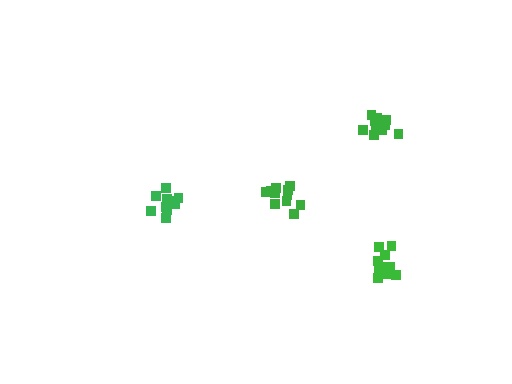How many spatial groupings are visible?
There are 4 spatial groupings.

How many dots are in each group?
Group 1: 11 dots, Group 2: 14 dots, Group 3: 11 dots, Group 4: 10 dots (46 total).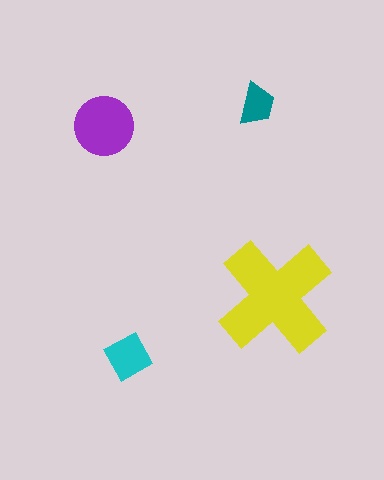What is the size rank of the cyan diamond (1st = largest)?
3rd.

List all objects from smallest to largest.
The teal trapezoid, the cyan diamond, the purple circle, the yellow cross.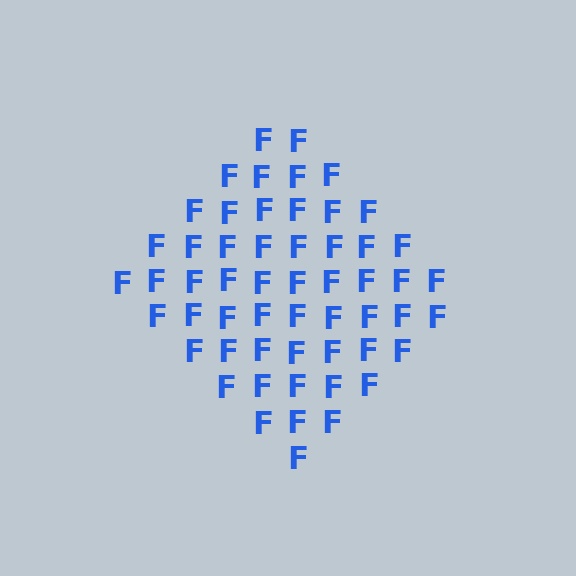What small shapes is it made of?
It is made of small letter F's.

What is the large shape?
The large shape is a diamond.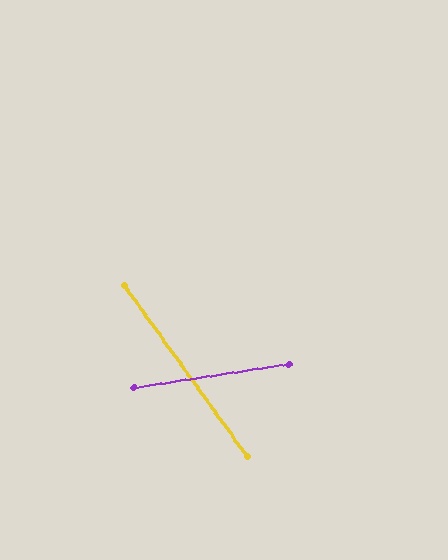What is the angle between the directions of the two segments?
Approximately 63 degrees.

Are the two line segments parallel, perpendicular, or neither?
Neither parallel nor perpendicular — they differ by about 63°.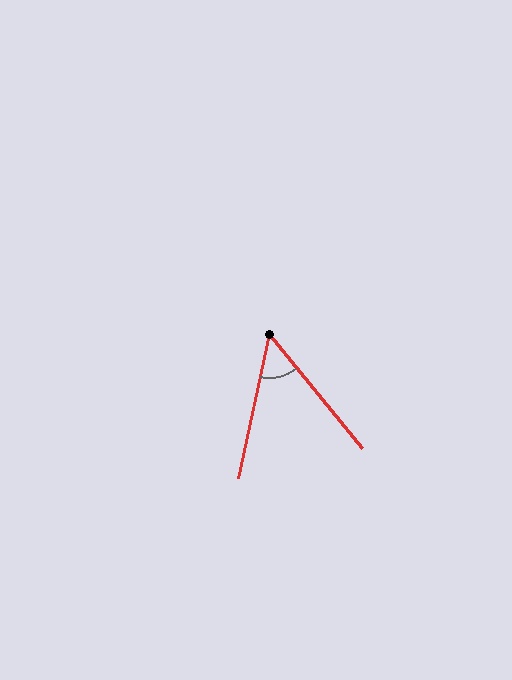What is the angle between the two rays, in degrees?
Approximately 51 degrees.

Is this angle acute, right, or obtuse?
It is acute.